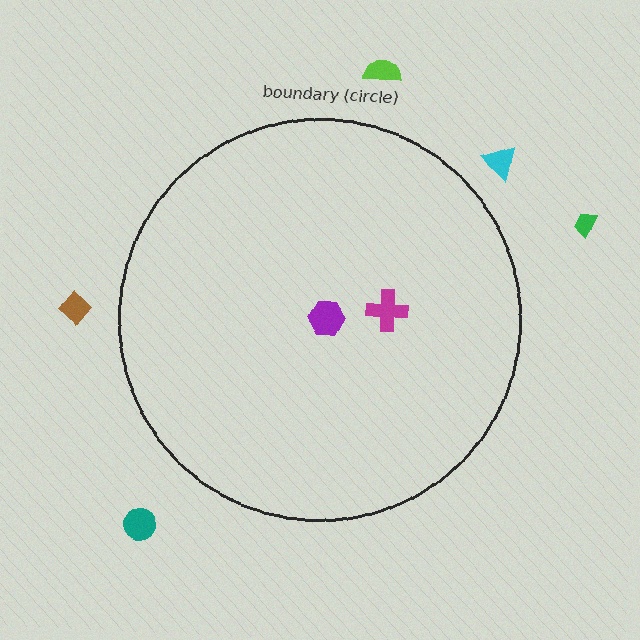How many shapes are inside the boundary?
2 inside, 5 outside.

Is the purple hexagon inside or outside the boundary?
Inside.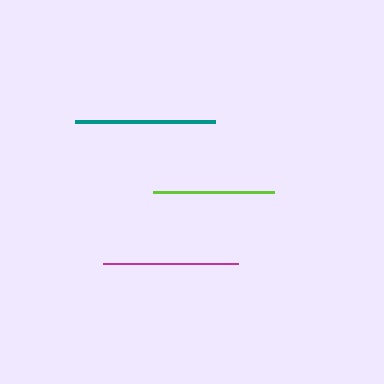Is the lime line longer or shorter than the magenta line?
The magenta line is longer than the lime line.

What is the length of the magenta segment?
The magenta segment is approximately 135 pixels long.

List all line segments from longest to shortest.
From longest to shortest: teal, magenta, lime.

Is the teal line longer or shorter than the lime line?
The teal line is longer than the lime line.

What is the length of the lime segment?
The lime segment is approximately 122 pixels long.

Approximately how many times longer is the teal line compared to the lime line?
The teal line is approximately 1.2 times the length of the lime line.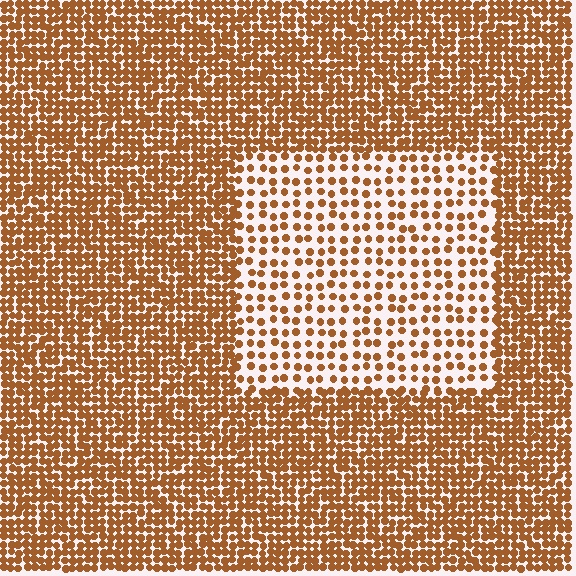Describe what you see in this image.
The image contains small brown elements arranged at two different densities. A rectangle-shaped region is visible where the elements are less densely packed than the surrounding area.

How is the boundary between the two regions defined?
The boundary is defined by a change in element density (approximately 2.3x ratio). All elements are the same color, size, and shape.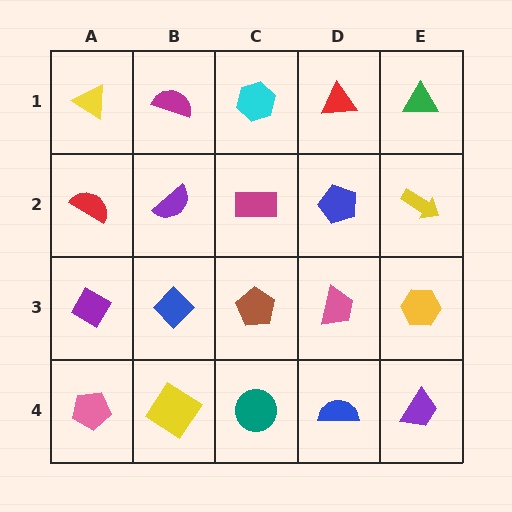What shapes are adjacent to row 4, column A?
A purple diamond (row 3, column A), a yellow diamond (row 4, column B).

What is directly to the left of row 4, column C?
A yellow diamond.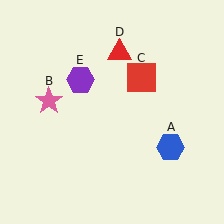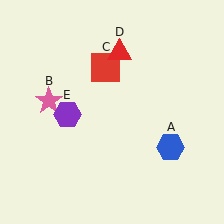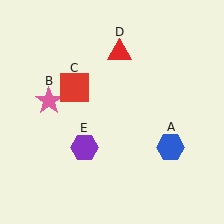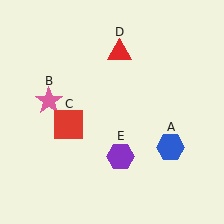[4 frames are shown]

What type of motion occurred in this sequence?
The red square (object C), purple hexagon (object E) rotated counterclockwise around the center of the scene.